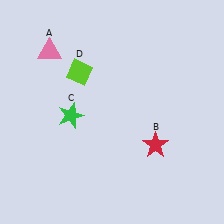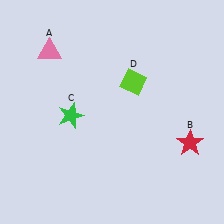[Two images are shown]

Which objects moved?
The objects that moved are: the red star (B), the lime diamond (D).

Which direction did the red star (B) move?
The red star (B) moved right.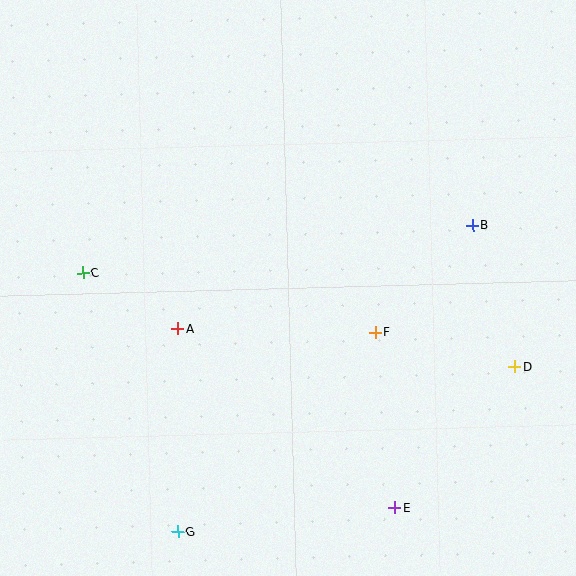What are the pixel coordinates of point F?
Point F is at (376, 333).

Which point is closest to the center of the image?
Point F at (376, 333) is closest to the center.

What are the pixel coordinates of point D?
Point D is at (515, 367).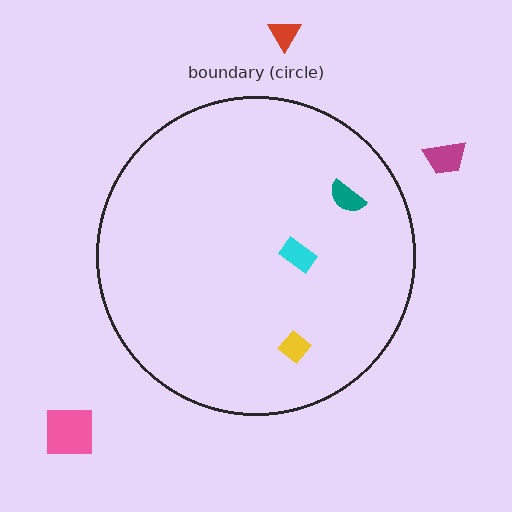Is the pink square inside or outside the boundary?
Outside.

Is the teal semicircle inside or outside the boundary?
Inside.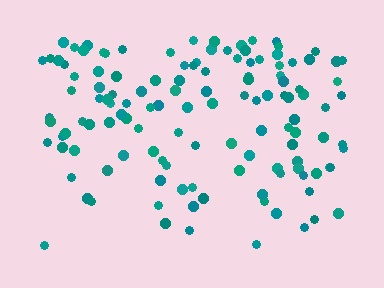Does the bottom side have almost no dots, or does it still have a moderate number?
Still a moderate number, just noticeably fewer than the top.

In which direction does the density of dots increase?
From bottom to top, with the top side densest.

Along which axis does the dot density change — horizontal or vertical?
Vertical.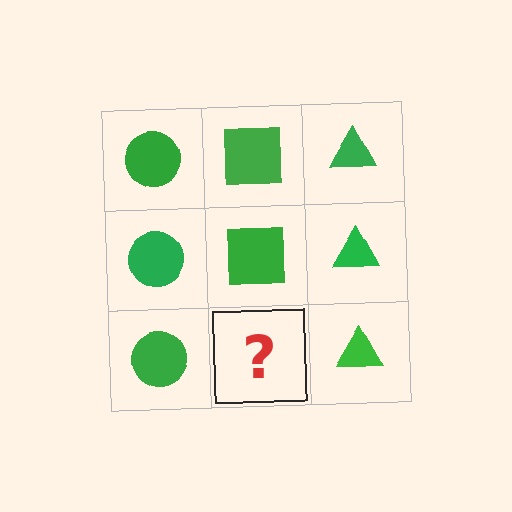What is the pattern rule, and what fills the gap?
The rule is that each column has a consistent shape. The gap should be filled with a green square.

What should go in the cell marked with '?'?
The missing cell should contain a green square.